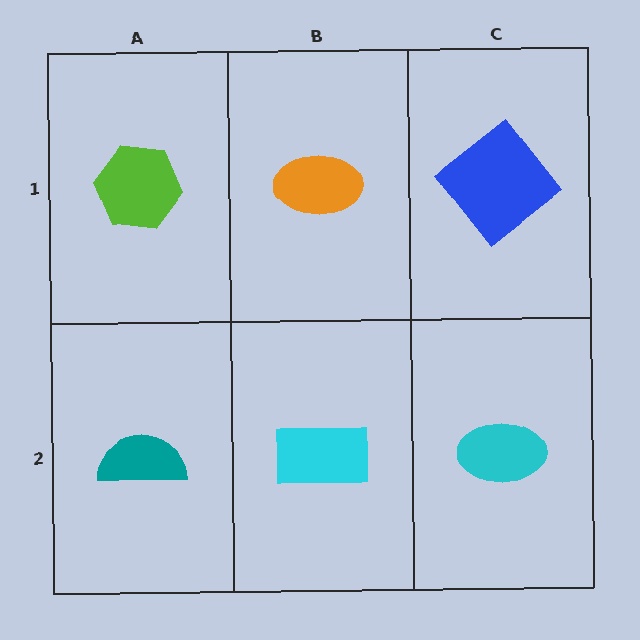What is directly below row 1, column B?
A cyan rectangle.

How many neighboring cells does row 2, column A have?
2.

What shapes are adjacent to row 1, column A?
A teal semicircle (row 2, column A), an orange ellipse (row 1, column B).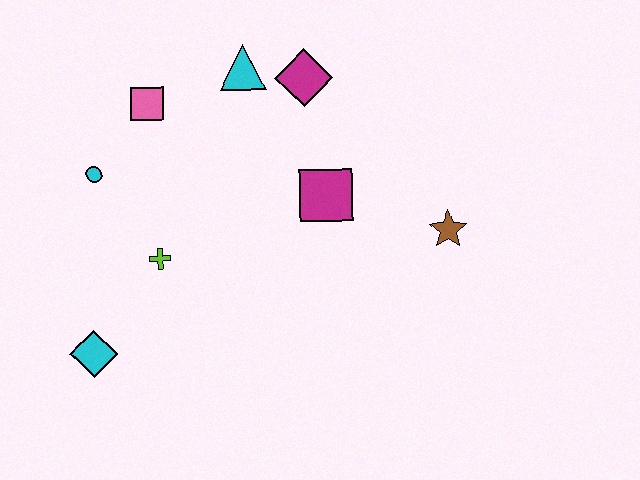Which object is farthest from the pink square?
The brown star is farthest from the pink square.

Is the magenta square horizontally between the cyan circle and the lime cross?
No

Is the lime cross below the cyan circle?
Yes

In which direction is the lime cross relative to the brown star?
The lime cross is to the left of the brown star.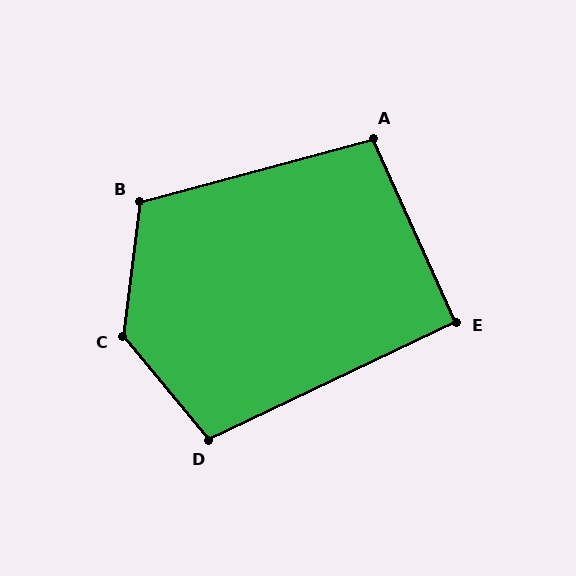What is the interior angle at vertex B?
Approximately 112 degrees (obtuse).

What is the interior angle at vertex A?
Approximately 99 degrees (obtuse).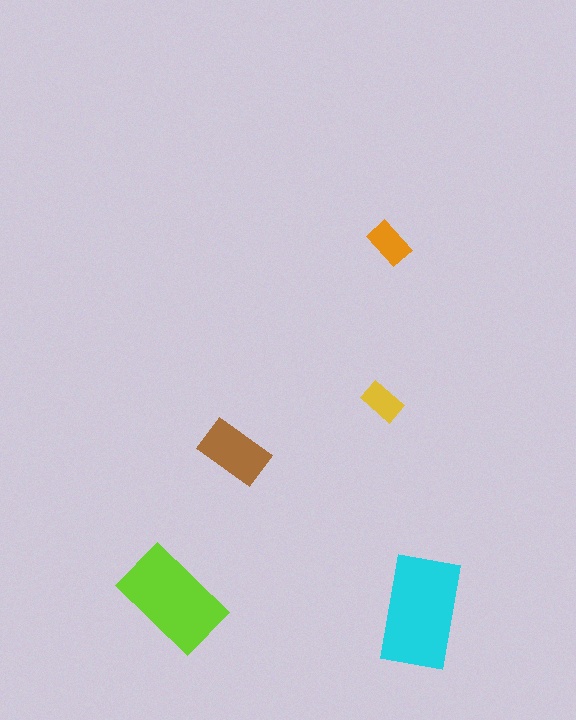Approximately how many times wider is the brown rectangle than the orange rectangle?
About 1.5 times wider.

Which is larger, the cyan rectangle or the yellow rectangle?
The cyan one.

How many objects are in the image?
There are 5 objects in the image.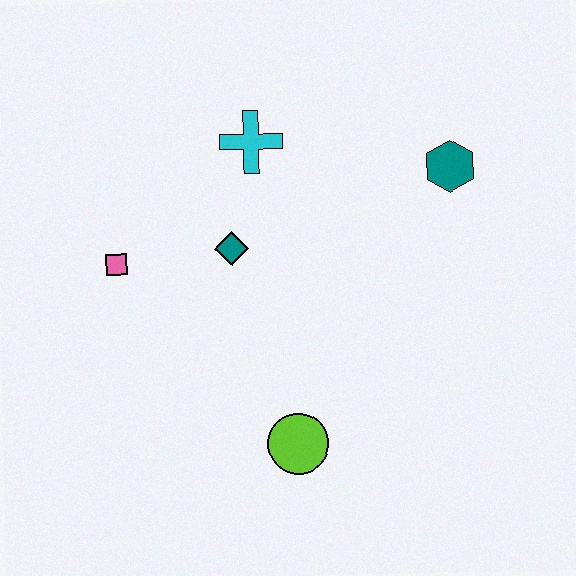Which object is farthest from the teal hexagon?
The pink square is farthest from the teal hexagon.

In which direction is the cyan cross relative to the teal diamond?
The cyan cross is above the teal diamond.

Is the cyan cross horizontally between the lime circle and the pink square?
Yes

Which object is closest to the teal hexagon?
The cyan cross is closest to the teal hexagon.